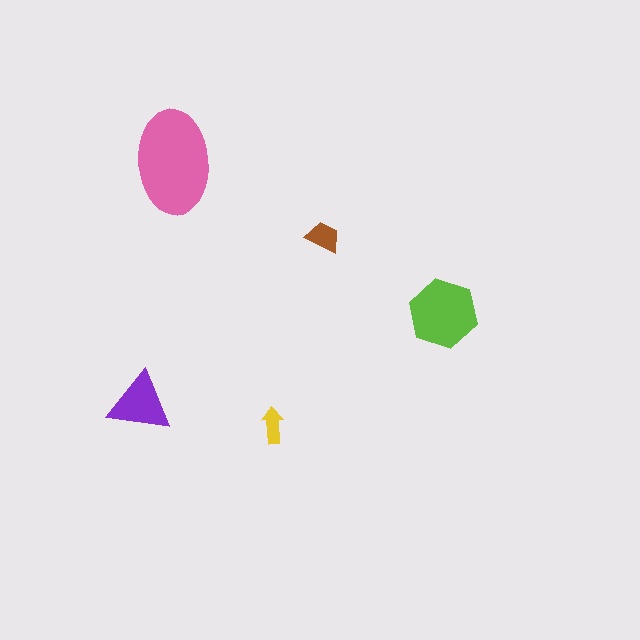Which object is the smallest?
The yellow arrow.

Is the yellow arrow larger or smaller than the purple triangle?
Smaller.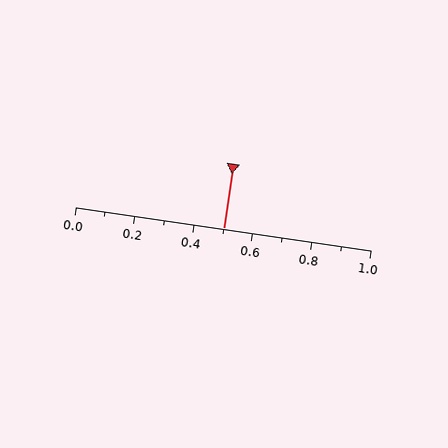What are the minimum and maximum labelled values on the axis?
The axis runs from 0.0 to 1.0.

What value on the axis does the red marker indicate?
The marker indicates approximately 0.5.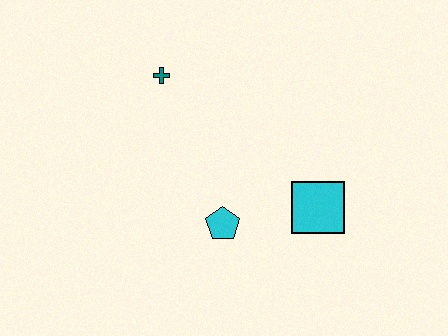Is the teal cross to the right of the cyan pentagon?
No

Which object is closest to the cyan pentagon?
The cyan square is closest to the cyan pentagon.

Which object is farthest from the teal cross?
The cyan square is farthest from the teal cross.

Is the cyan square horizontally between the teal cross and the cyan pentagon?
No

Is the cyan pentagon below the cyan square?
Yes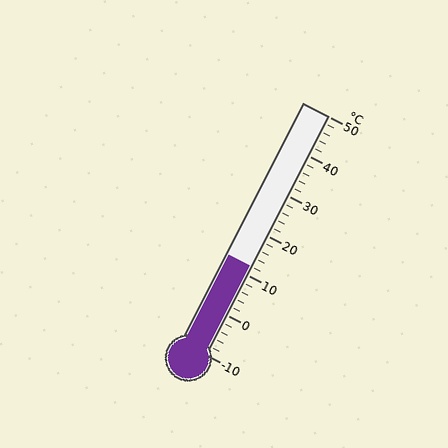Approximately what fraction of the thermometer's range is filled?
The thermometer is filled to approximately 35% of its range.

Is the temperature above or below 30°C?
The temperature is below 30°C.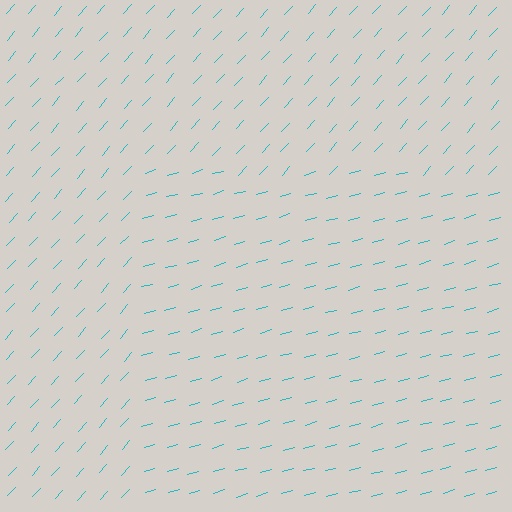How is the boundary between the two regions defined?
The boundary is defined purely by a change in line orientation (approximately 32 degrees difference). All lines are the same color and thickness.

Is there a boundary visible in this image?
Yes, there is a texture boundary formed by a change in line orientation.